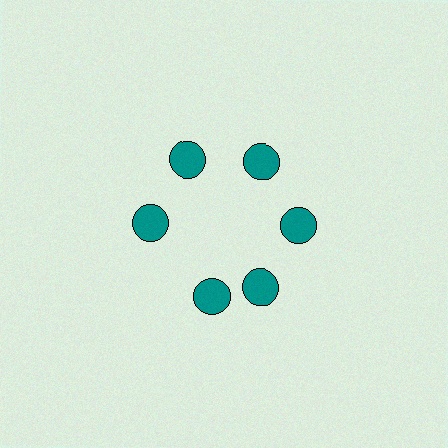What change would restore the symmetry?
The symmetry would be restored by rotating it back into even spacing with its neighbors so that all 6 circles sit at equal angles and equal distance from the center.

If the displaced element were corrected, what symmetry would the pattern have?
It would have 6-fold rotational symmetry — the pattern would map onto itself every 60 degrees.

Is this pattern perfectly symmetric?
No. The 6 teal circles are arranged in a ring, but one element near the 7 o'clock position is rotated out of alignment along the ring, breaking the 6-fold rotational symmetry.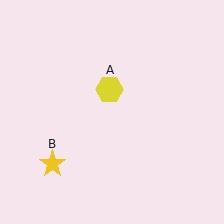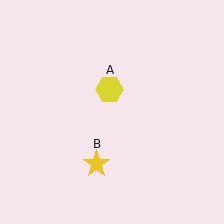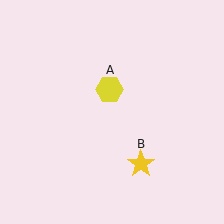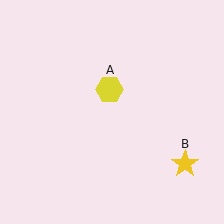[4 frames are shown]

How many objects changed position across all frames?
1 object changed position: yellow star (object B).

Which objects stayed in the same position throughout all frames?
Yellow hexagon (object A) remained stationary.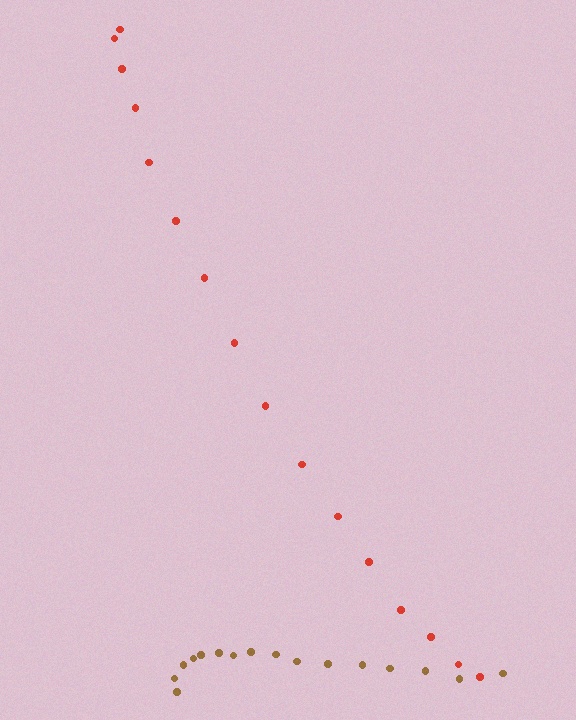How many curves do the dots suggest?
There are 2 distinct paths.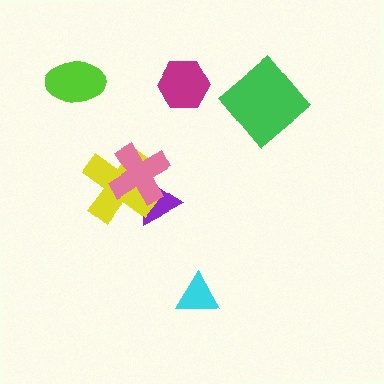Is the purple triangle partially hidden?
Yes, it is partially covered by another shape.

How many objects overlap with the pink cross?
2 objects overlap with the pink cross.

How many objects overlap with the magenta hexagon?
0 objects overlap with the magenta hexagon.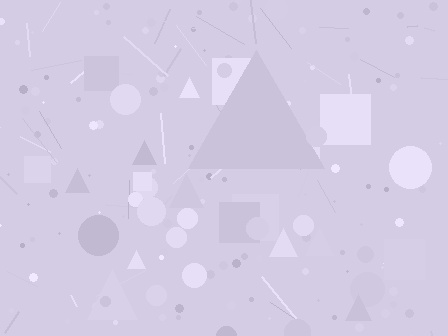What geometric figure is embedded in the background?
A triangle is embedded in the background.